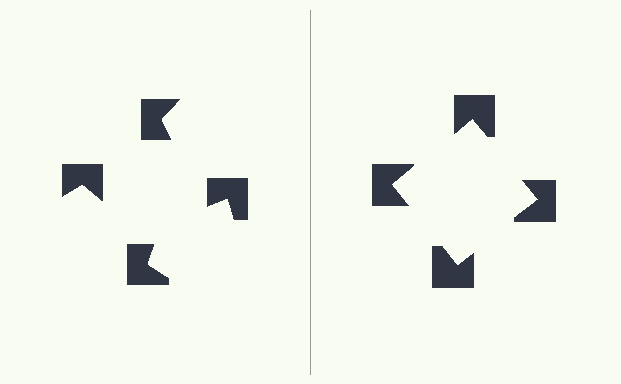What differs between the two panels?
The notched squares are positioned identically on both sides; only the wedge orientations differ. On the right they align to a square; on the left they are misaligned.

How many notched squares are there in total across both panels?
8 — 4 on each side.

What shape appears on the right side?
An illusory square.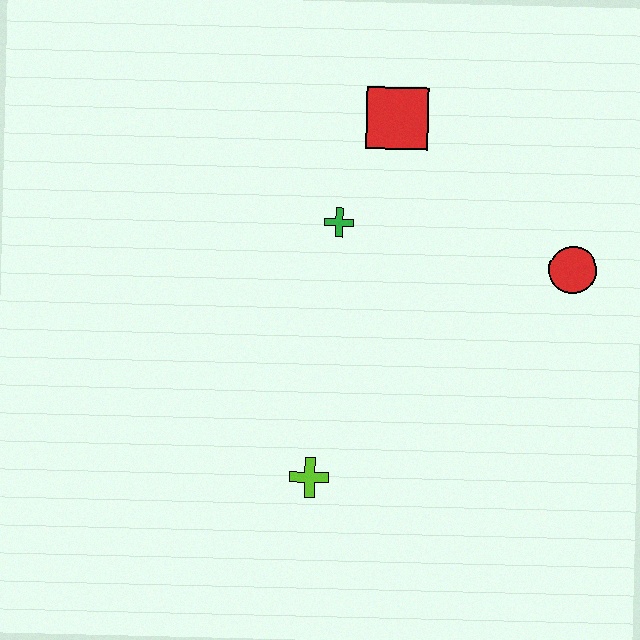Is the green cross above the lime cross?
Yes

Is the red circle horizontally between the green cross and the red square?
No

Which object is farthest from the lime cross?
The red square is farthest from the lime cross.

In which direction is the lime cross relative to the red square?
The lime cross is below the red square.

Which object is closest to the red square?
The green cross is closest to the red square.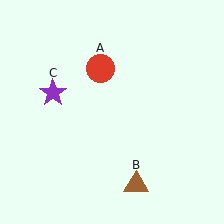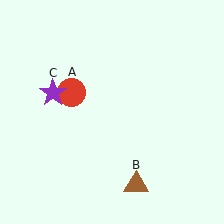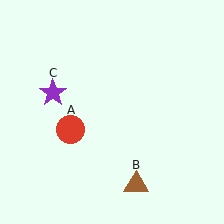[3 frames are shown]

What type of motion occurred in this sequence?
The red circle (object A) rotated counterclockwise around the center of the scene.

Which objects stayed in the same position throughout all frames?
Brown triangle (object B) and purple star (object C) remained stationary.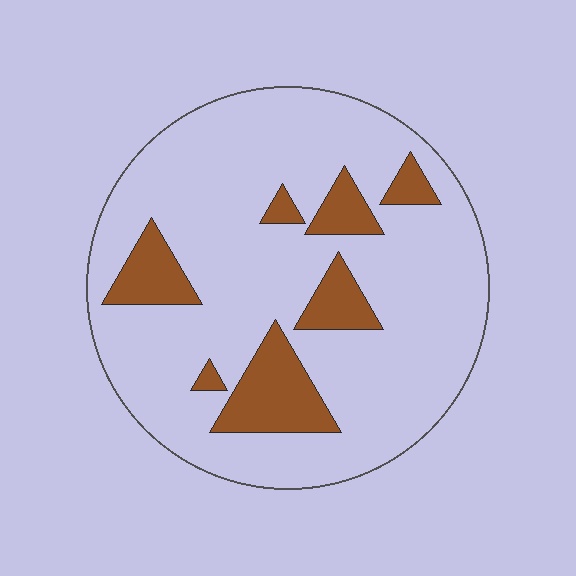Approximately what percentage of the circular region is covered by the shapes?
Approximately 15%.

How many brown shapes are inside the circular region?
7.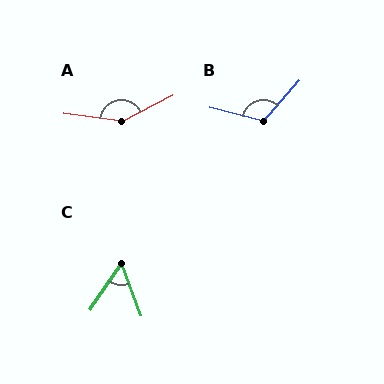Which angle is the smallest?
C, at approximately 55 degrees.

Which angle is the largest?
A, at approximately 145 degrees.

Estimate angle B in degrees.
Approximately 118 degrees.